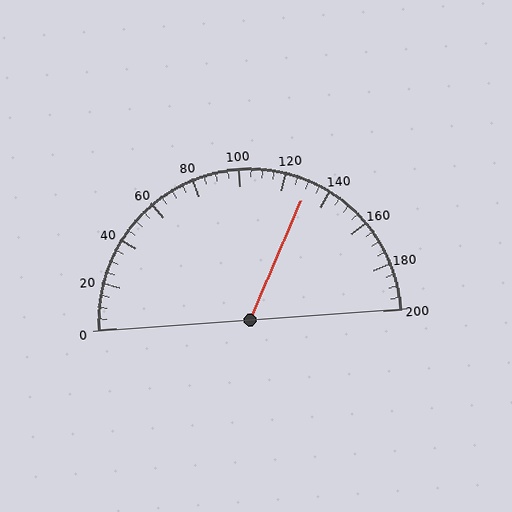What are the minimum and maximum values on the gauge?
The gauge ranges from 0 to 200.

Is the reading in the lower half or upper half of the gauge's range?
The reading is in the upper half of the range (0 to 200).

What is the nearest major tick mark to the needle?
The nearest major tick mark is 120.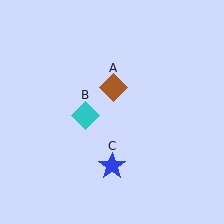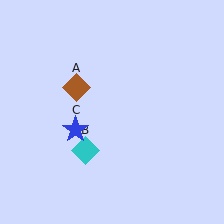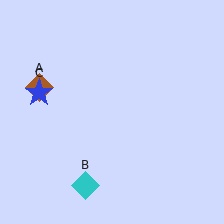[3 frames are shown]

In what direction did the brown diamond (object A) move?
The brown diamond (object A) moved left.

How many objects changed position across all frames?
3 objects changed position: brown diamond (object A), cyan diamond (object B), blue star (object C).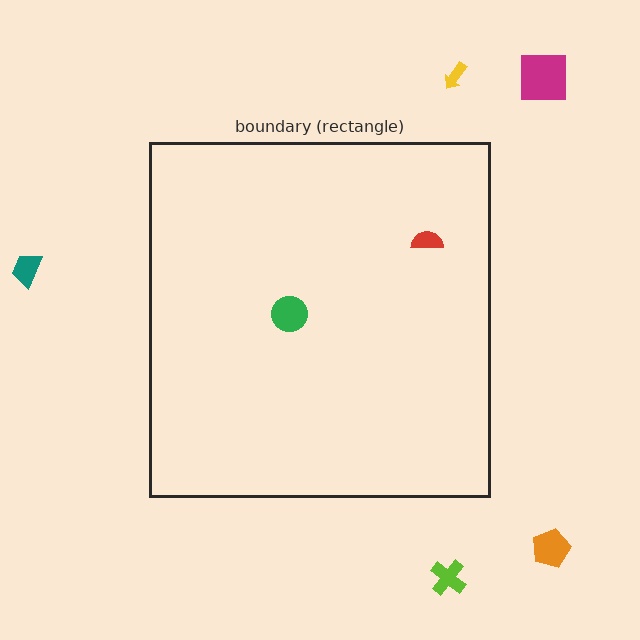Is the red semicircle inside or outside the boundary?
Inside.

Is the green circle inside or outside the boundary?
Inside.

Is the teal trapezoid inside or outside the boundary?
Outside.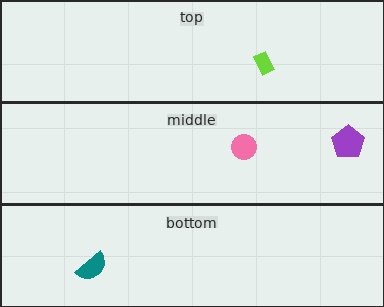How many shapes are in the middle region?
2.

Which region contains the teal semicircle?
The bottom region.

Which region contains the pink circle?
The middle region.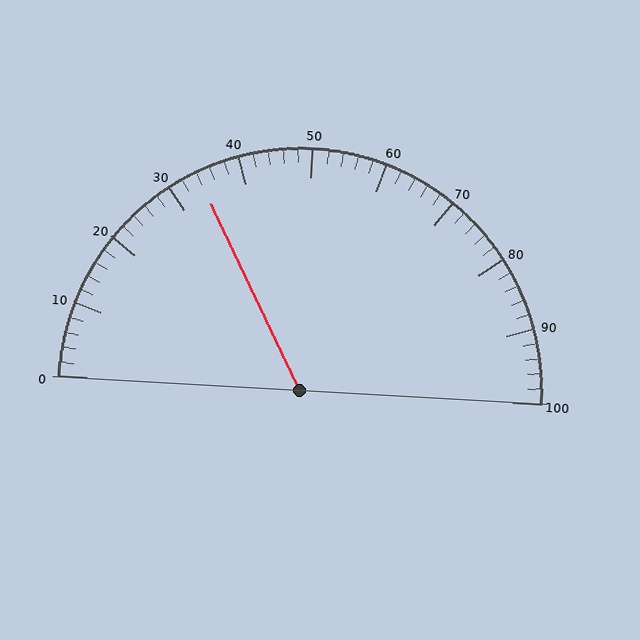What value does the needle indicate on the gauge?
The needle indicates approximately 34.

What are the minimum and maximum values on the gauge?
The gauge ranges from 0 to 100.